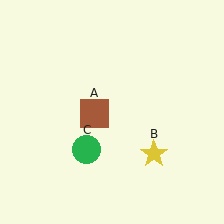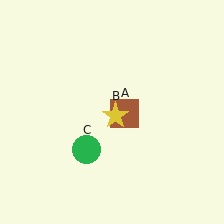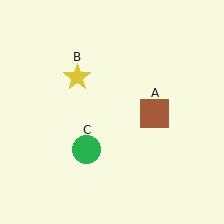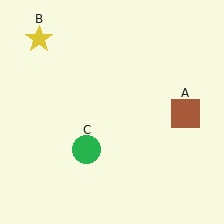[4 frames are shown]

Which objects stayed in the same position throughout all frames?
Green circle (object C) remained stationary.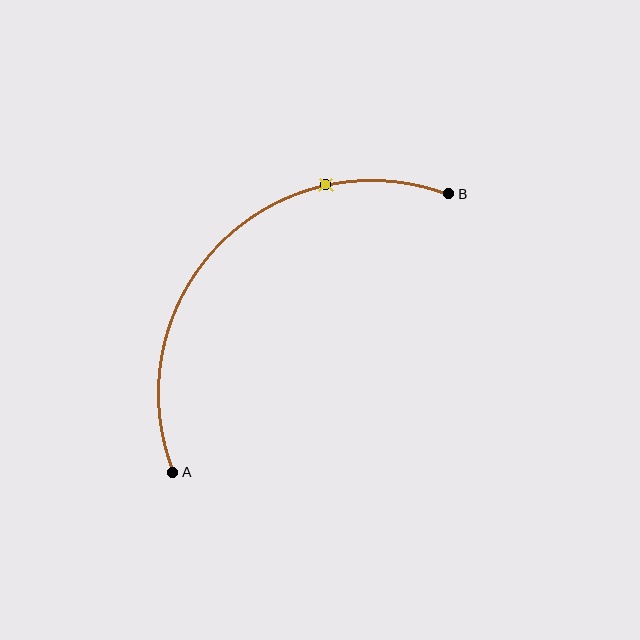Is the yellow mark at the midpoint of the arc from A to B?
No. The yellow mark lies on the arc but is closer to endpoint B. The arc midpoint would be at the point on the curve equidistant along the arc from both A and B.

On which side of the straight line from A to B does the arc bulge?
The arc bulges above and to the left of the straight line connecting A and B.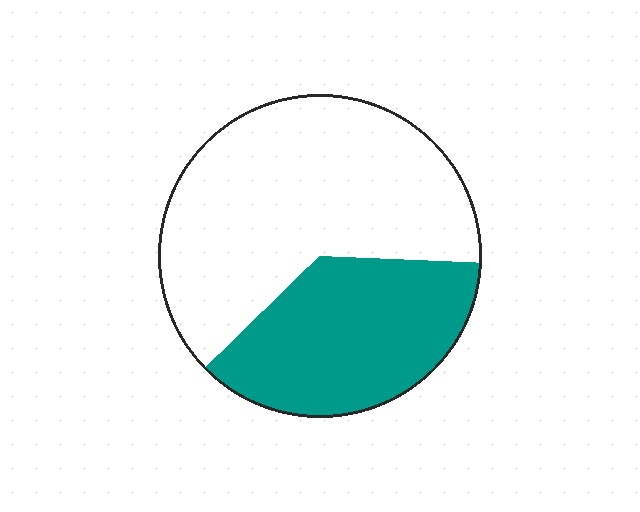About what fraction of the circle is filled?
About three eighths (3/8).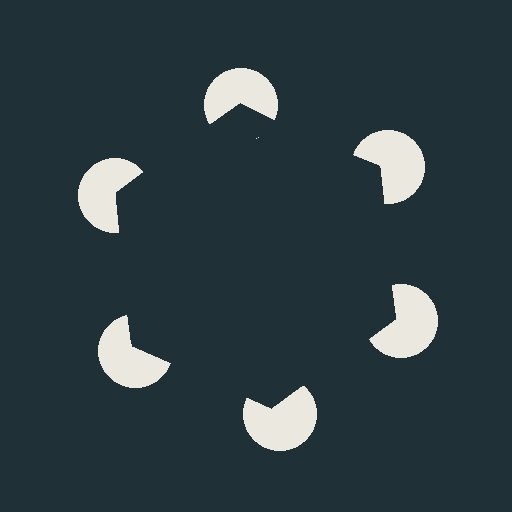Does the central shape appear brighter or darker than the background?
It typically appears slightly darker than the background, even though no actual brightness change is drawn.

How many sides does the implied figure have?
6 sides.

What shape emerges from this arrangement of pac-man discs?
An illusory hexagon — its edges are inferred from the aligned wedge cuts in the pac-man discs, not physically drawn.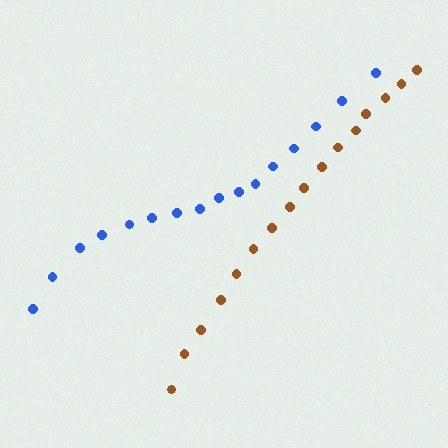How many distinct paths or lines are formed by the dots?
There are 2 distinct paths.